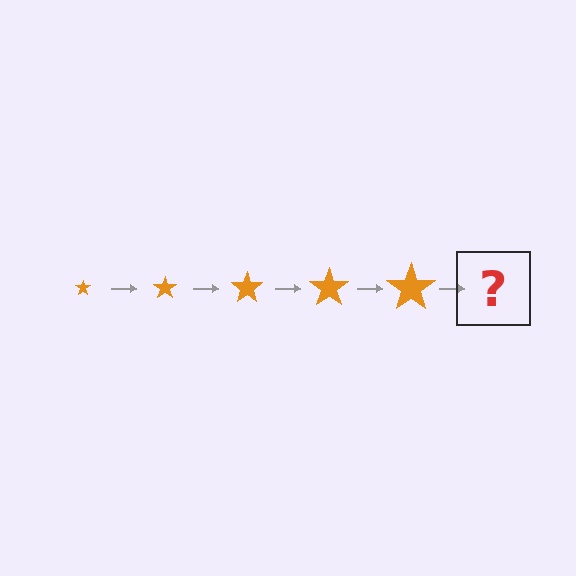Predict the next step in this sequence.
The next step is an orange star, larger than the previous one.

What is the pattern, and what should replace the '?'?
The pattern is that the star gets progressively larger each step. The '?' should be an orange star, larger than the previous one.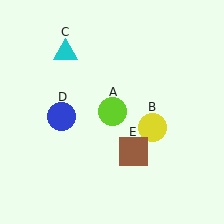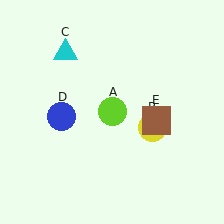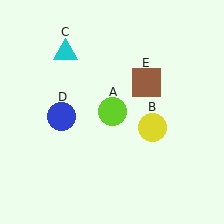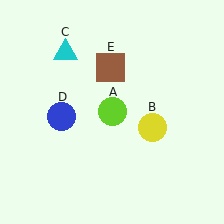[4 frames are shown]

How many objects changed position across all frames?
1 object changed position: brown square (object E).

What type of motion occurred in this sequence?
The brown square (object E) rotated counterclockwise around the center of the scene.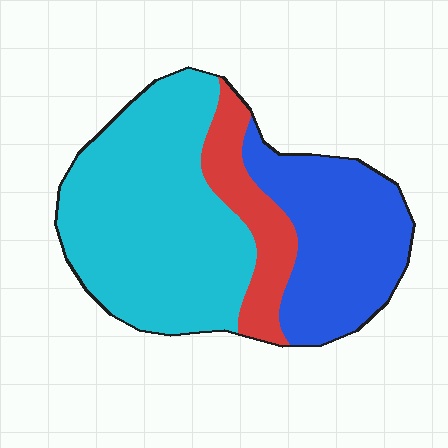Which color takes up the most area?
Cyan, at roughly 55%.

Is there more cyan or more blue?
Cyan.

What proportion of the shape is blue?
Blue takes up about one third (1/3) of the shape.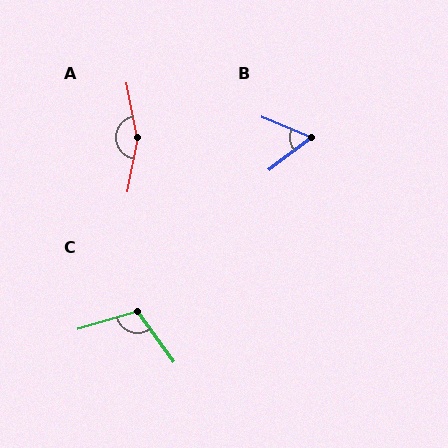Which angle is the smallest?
B, at approximately 60 degrees.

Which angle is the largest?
A, at approximately 158 degrees.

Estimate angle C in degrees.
Approximately 109 degrees.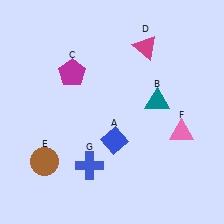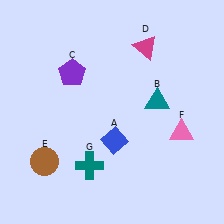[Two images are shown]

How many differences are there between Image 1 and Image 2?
There are 2 differences between the two images.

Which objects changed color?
C changed from magenta to purple. G changed from blue to teal.